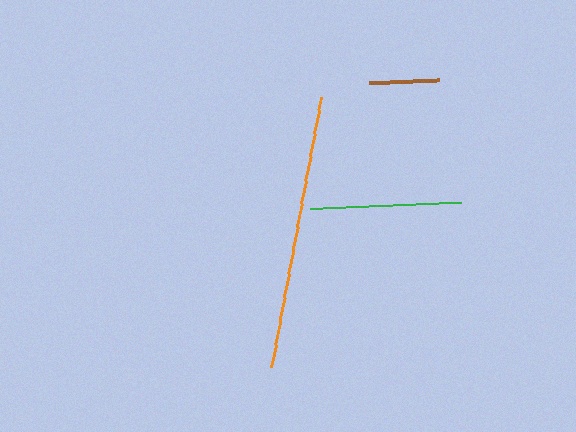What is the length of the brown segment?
The brown segment is approximately 70 pixels long.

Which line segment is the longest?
The orange line is the longest at approximately 274 pixels.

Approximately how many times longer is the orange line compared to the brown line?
The orange line is approximately 3.9 times the length of the brown line.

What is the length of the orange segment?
The orange segment is approximately 274 pixels long.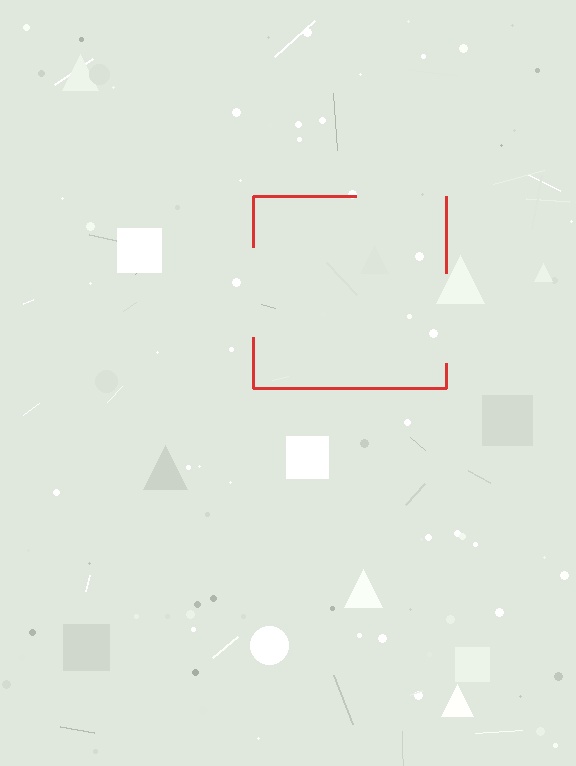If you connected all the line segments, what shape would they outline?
They would outline a square.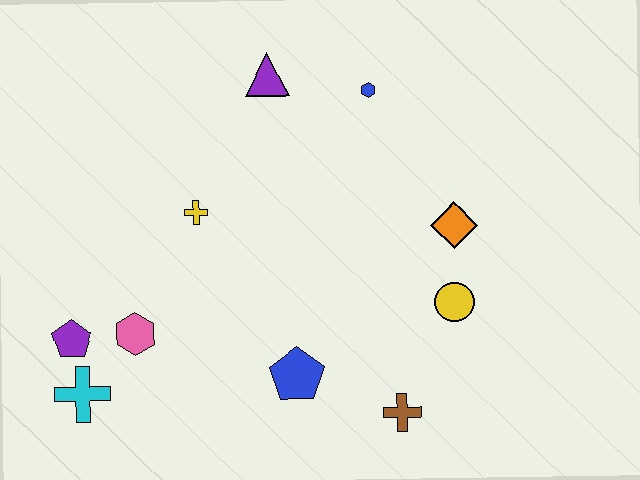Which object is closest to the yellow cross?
The pink hexagon is closest to the yellow cross.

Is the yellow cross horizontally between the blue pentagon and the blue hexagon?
No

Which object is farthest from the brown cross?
The purple triangle is farthest from the brown cross.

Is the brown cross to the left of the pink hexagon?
No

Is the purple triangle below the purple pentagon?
No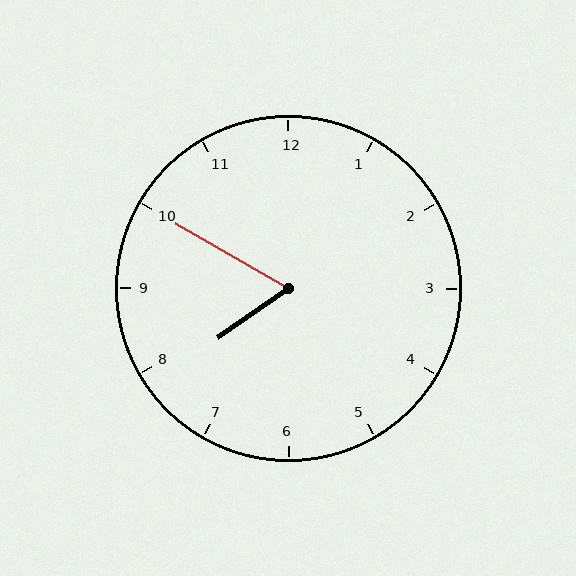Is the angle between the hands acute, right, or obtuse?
It is acute.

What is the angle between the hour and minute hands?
Approximately 65 degrees.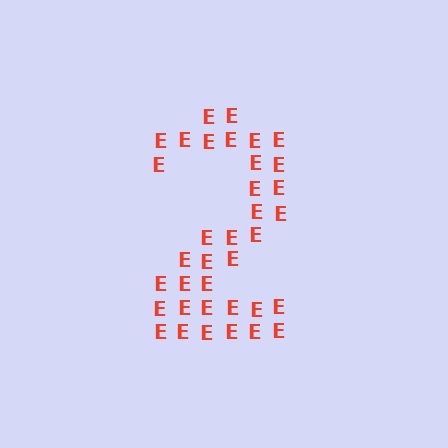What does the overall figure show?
The overall figure shows the digit 2.